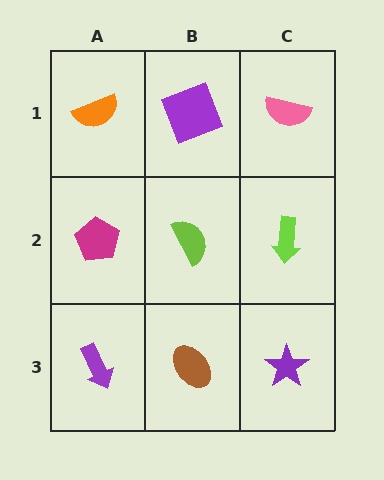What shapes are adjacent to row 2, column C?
A pink semicircle (row 1, column C), a purple star (row 3, column C), a lime semicircle (row 2, column B).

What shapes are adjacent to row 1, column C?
A lime arrow (row 2, column C), a purple square (row 1, column B).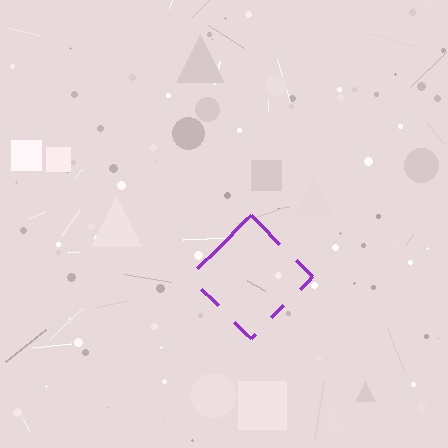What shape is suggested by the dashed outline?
The dashed outline suggests a diamond.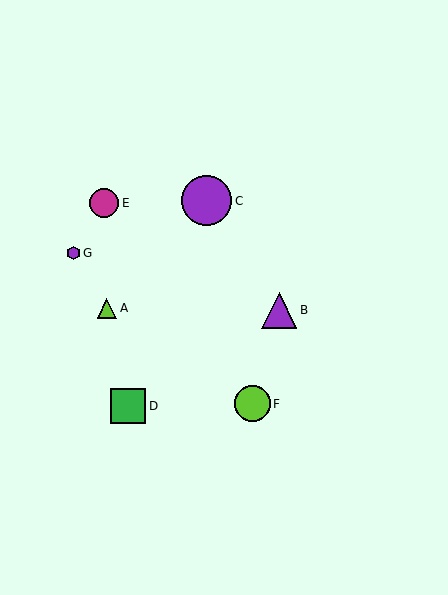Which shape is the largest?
The purple circle (labeled C) is the largest.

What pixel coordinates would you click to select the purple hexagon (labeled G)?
Click at (73, 253) to select the purple hexagon G.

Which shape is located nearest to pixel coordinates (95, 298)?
The lime triangle (labeled A) at (107, 308) is nearest to that location.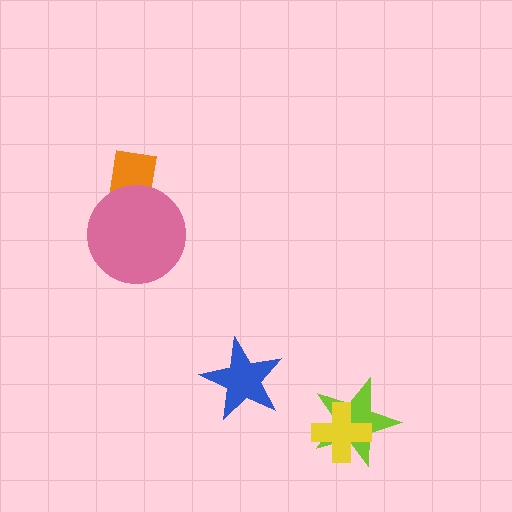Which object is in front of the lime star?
The yellow cross is in front of the lime star.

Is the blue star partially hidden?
No, no other shape covers it.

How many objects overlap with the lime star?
1 object overlaps with the lime star.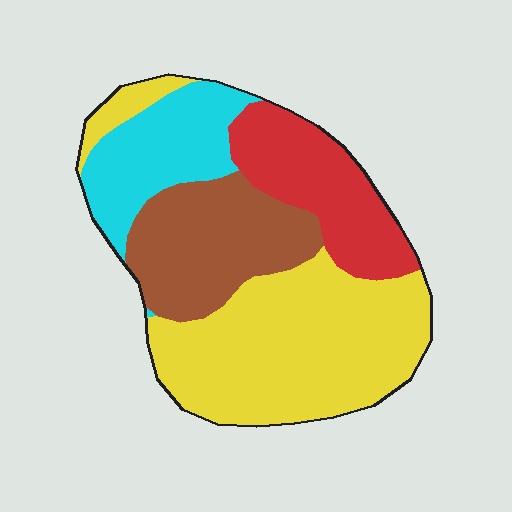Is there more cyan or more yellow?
Yellow.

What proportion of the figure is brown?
Brown takes up between a sixth and a third of the figure.